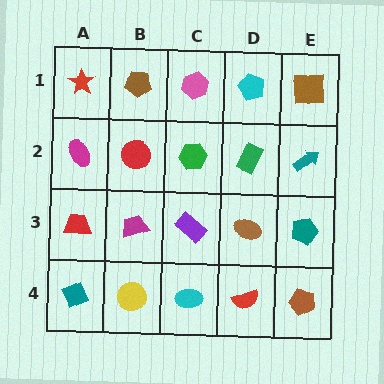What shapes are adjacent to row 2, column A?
A red star (row 1, column A), a red trapezoid (row 3, column A), a red circle (row 2, column B).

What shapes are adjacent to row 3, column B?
A red circle (row 2, column B), a yellow circle (row 4, column B), a red trapezoid (row 3, column A), a purple rectangle (row 3, column C).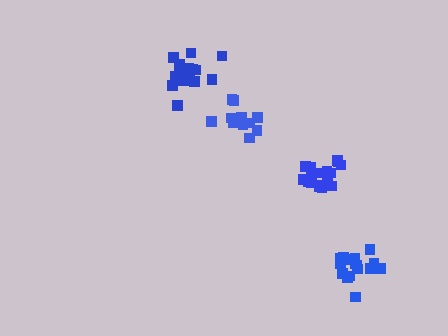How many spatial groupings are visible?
There are 4 spatial groupings.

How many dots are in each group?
Group 1: 18 dots, Group 2: 16 dots, Group 3: 18 dots, Group 4: 13 dots (65 total).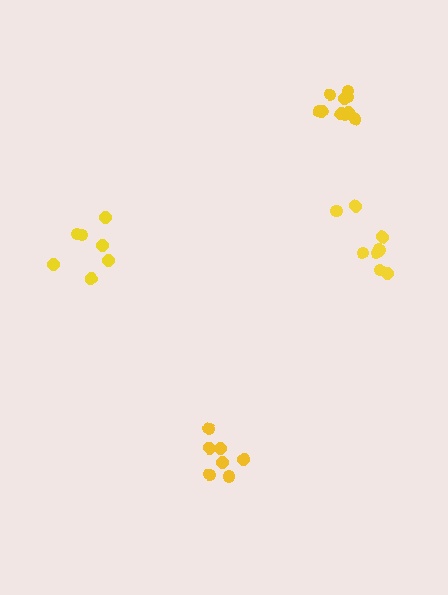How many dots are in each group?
Group 1: 8 dots, Group 2: 7 dots, Group 3: 10 dots, Group 4: 7 dots (32 total).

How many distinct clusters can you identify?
There are 4 distinct clusters.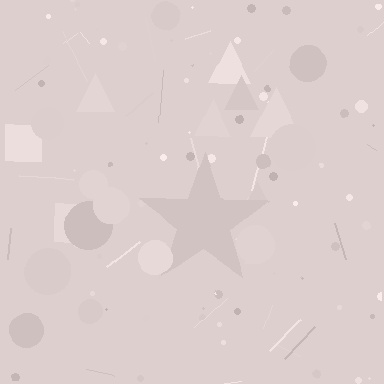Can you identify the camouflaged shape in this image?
The camouflaged shape is a star.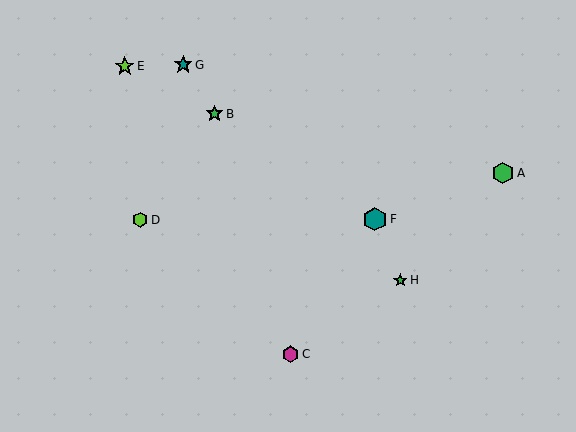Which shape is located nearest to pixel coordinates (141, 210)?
The lime hexagon (labeled D) at (140, 220) is nearest to that location.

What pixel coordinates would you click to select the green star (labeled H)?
Click at (400, 280) to select the green star H.